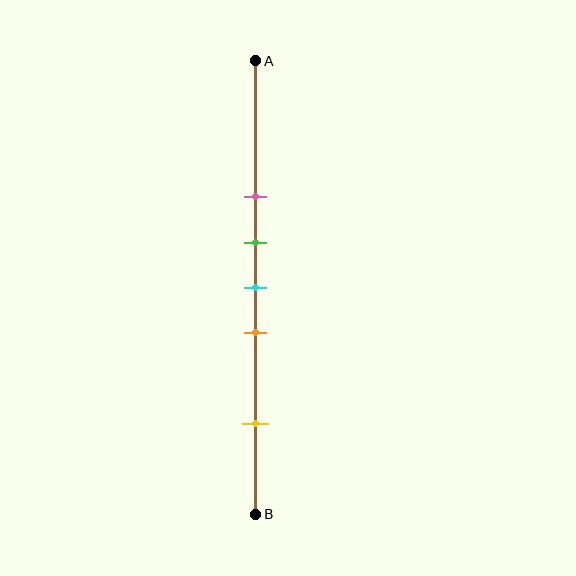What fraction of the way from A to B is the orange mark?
The orange mark is approximately 60% (0.6) of the way from A to B.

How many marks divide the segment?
There are 5 marks dividing the segment.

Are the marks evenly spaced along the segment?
No, the marks are not evenly spaced.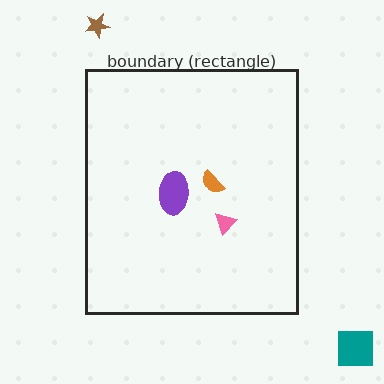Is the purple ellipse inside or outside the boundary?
Inside.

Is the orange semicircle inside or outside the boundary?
Inside.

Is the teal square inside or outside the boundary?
Outside.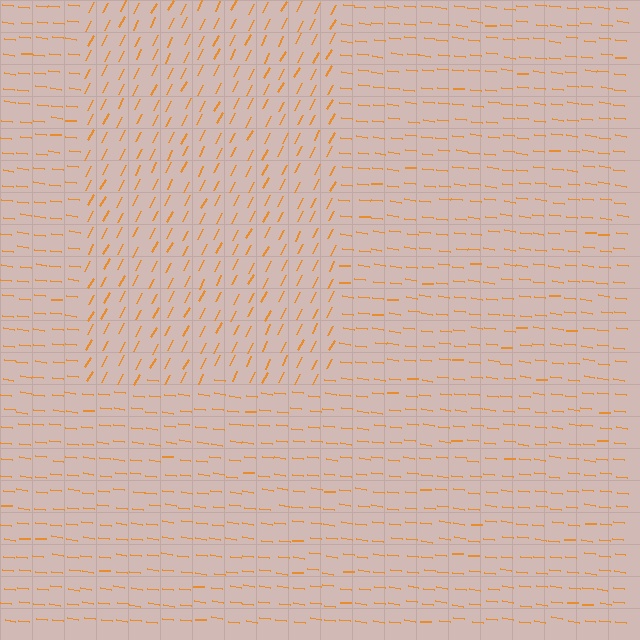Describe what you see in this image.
The image is filled with small orange line segments. A rectangle region in the image has lines oriented differently from the surrounding lines, creating a visible texture boundary.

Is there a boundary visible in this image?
Yes, there is a texture boundary formed by a change in line orientation.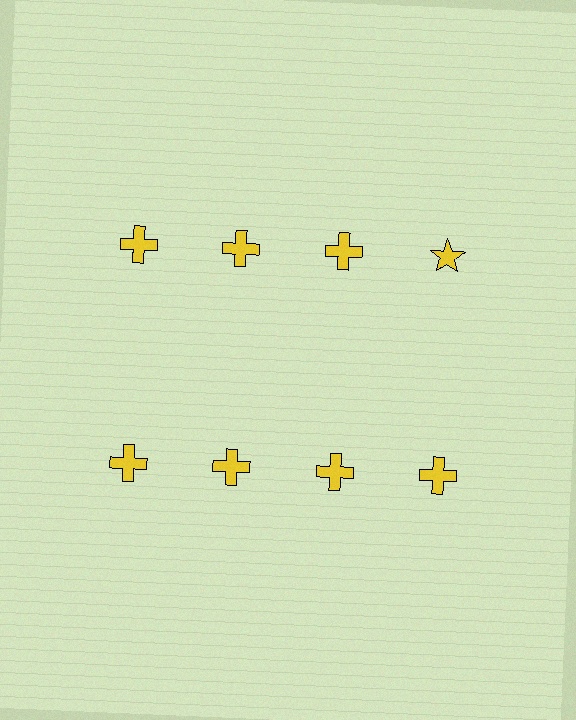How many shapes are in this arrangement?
There are 8 shapes arranged in a grid pattern.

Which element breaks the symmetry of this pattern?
The yellow star in the top row, second from right column breaks the symmetry. All other shapes are yellow crosses.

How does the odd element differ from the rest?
It has a different shape: star instead of cross.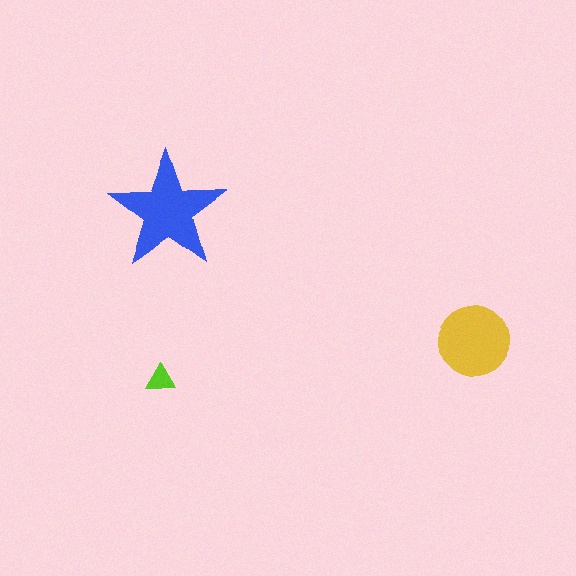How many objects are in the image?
There are 3 objects in the image.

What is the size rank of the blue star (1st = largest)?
1st.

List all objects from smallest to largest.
The lime triangle, the yellow circle, the blue star.